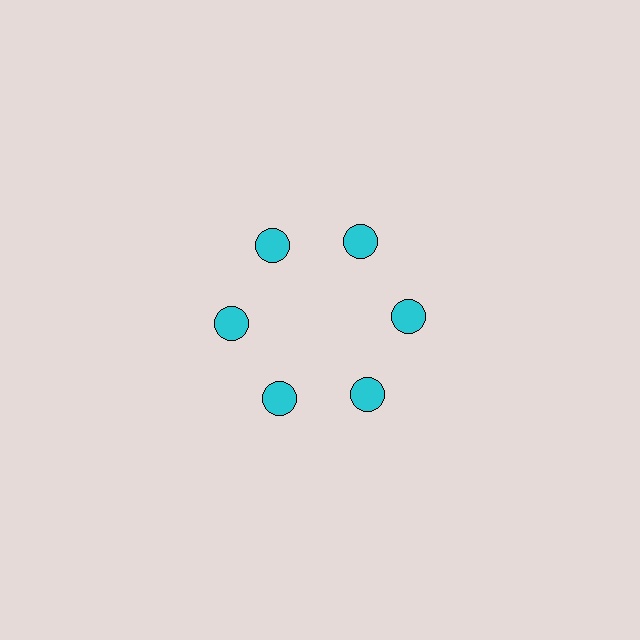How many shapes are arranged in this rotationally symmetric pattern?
There are 6 shapes, arranged in 6 groups of 1.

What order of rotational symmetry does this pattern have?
This pattern has 6-fold rotational symmetry.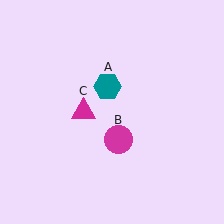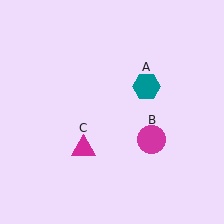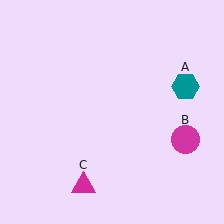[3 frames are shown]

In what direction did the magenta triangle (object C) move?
The magenta triangle (object C) moved down.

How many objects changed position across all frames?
3 objects changed position: teal hexagon (object A), magenta circle (object B), magenta triangle (object C).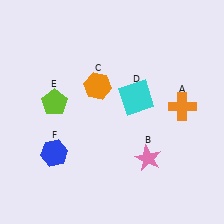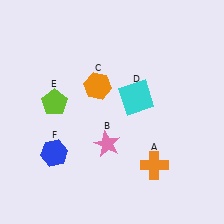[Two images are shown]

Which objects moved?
The objects that moved are: the orange cross (A), the pink star (B).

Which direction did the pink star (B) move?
The pink star (B) moved left.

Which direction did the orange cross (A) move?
The orange cross (A) moved down.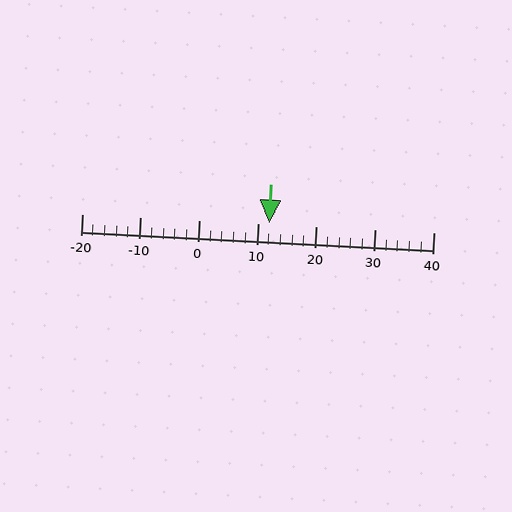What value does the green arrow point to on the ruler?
The green arrow points to approximately 12.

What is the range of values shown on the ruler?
The ruler shows values from -20 to 40.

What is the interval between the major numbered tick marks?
The major tick marks are spaced 10 units apart.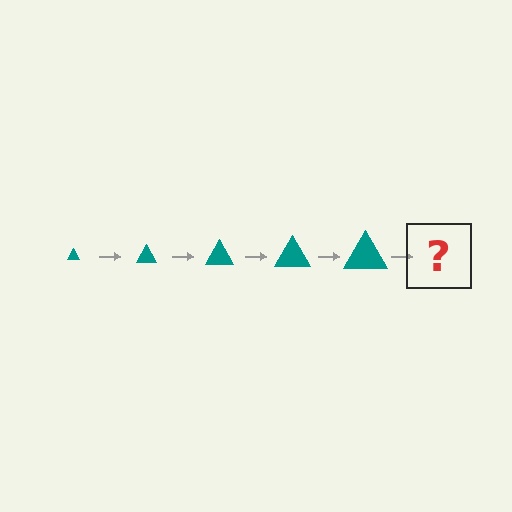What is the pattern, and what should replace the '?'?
The pattern is that the triangle gets progressively larger each step. The '?' should be a teal triangle, larger than the previous one.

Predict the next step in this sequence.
The next step is a teal triangle, larger than the previous one.